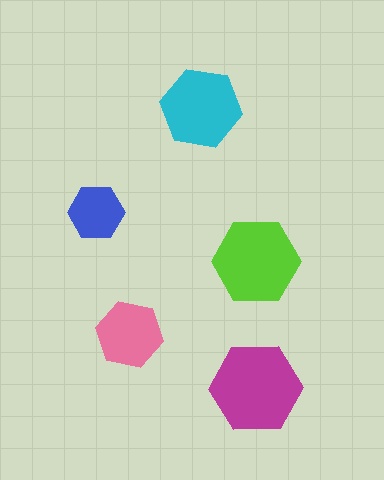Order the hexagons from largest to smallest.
the magenta one, the lime one, the cyan one, the pink one, the blue one.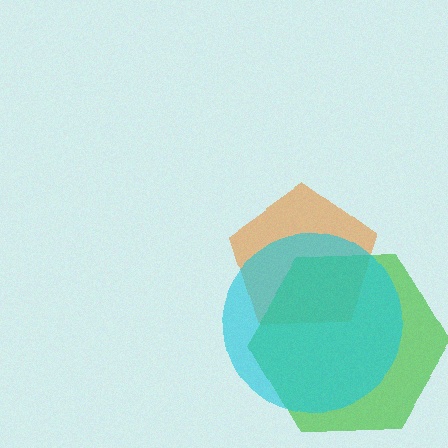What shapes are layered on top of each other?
The layered shapes are: an orange pentagon, a green hexagon, a cyan circle.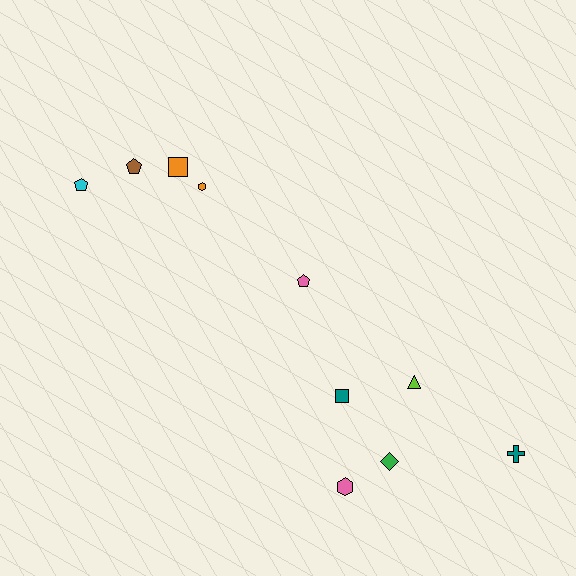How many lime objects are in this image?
There is 1 lime object.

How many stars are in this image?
There are no stars.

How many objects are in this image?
There are 10 objects.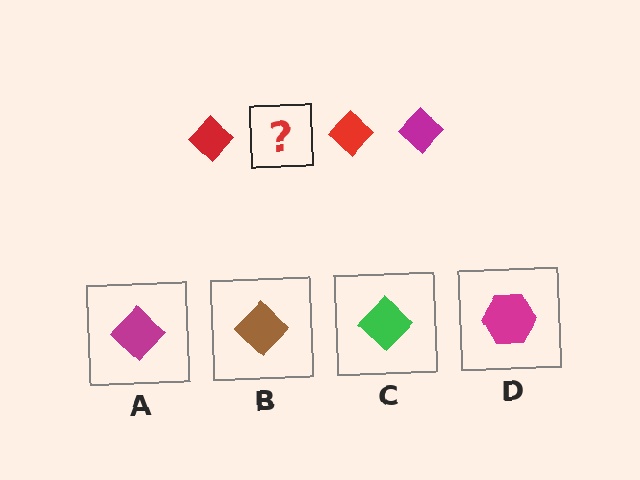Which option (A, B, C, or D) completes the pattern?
A.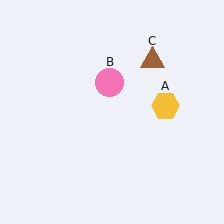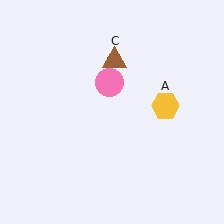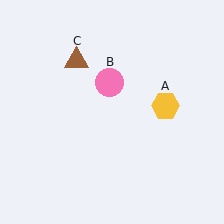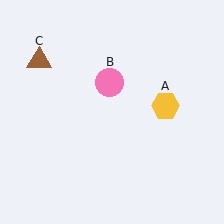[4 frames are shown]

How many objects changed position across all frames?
1 object changed position: brown triangle (object C).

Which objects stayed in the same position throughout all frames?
Yellow hexagon (object A) and pink circle (object B) remained stationary.